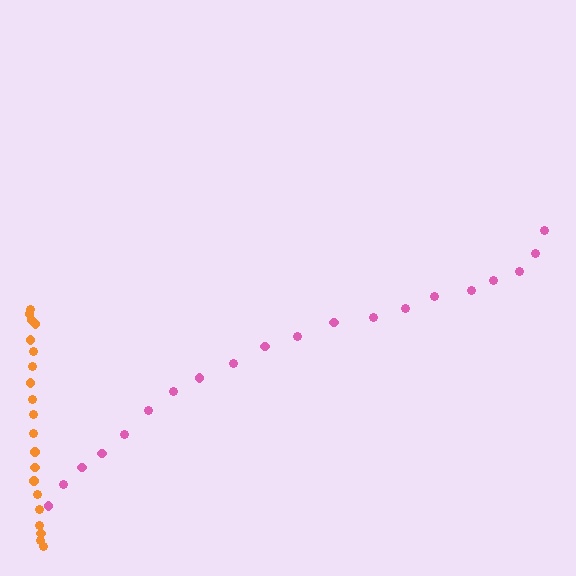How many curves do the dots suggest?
There are 2 distinct paths.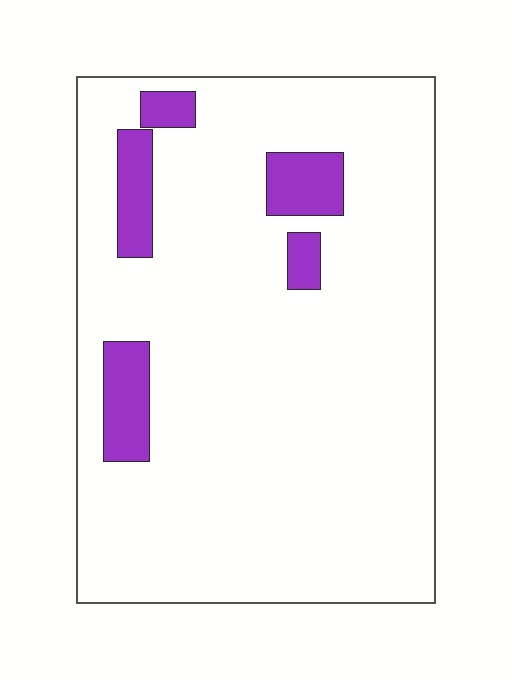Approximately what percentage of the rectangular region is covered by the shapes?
Approximately 10%.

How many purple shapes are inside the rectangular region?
5.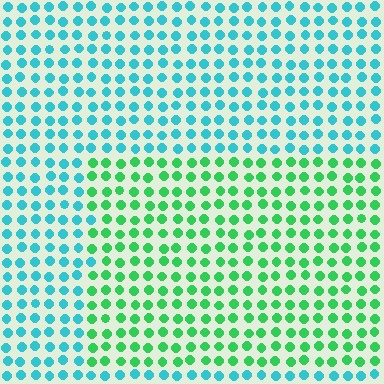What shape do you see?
I see a rectangle.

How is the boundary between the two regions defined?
The boundary is defined purely by a slight shift in hue (about 49 degrees). Spacing, size, and orientation are identical on both sides.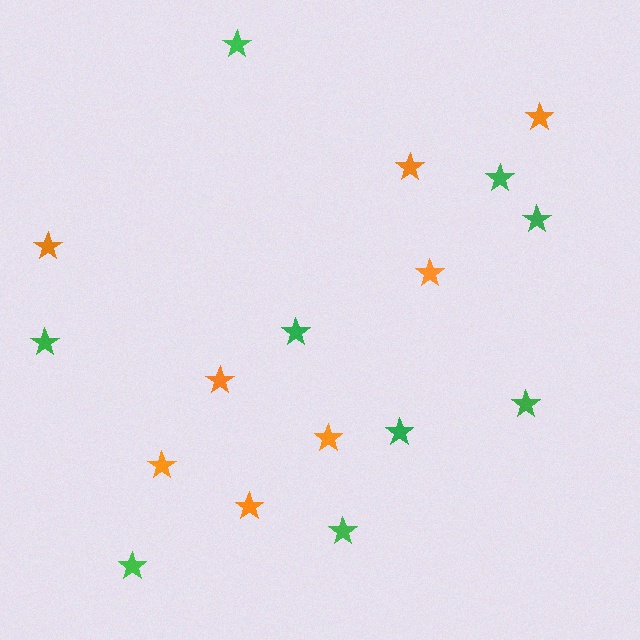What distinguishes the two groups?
There are 2 groups: one group of orange stars (8) and one group of green stars (9).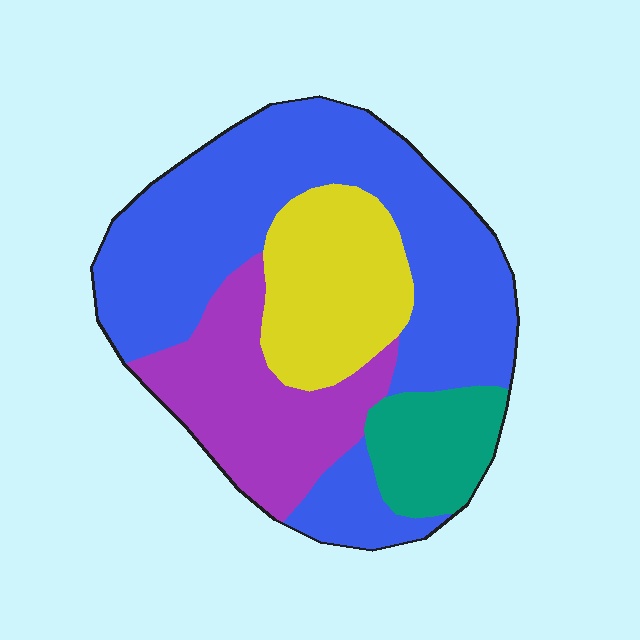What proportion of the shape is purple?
Purple covers 21% of the shape.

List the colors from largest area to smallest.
From largest to smallest: blue, purple, yellow, teal.